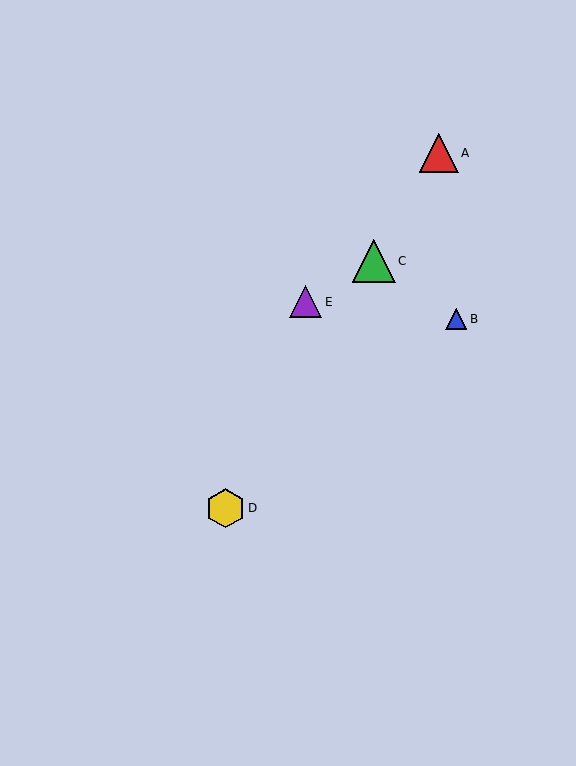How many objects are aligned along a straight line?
3 objects (A, C, D) are aligned along a straight line.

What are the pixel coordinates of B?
Object B is at (456, 319).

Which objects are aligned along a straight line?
Objects A, C, D are aligned along a straight line.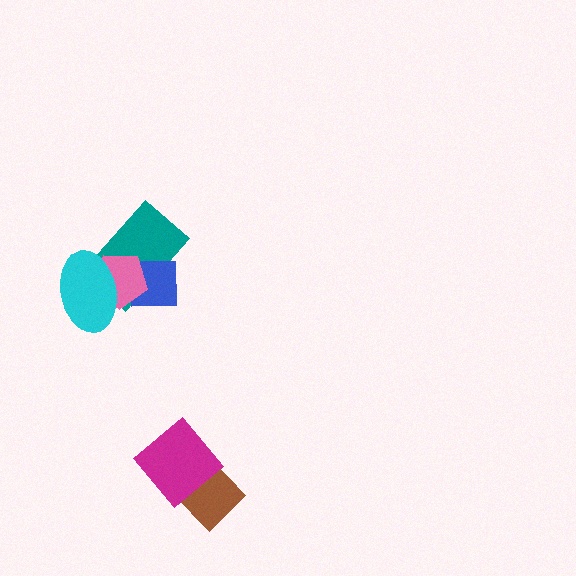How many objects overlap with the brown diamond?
1 object overlaps with the brown diamond.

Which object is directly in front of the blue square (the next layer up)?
The pink pentagon is directly in front of the blue square.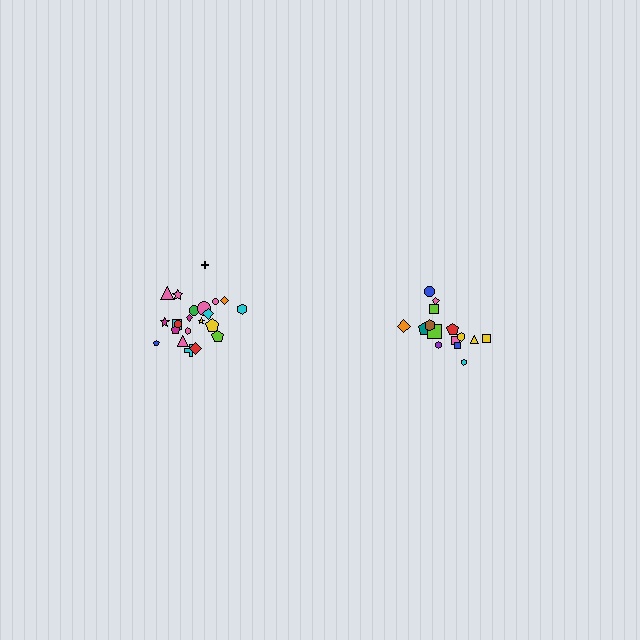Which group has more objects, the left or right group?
The left group.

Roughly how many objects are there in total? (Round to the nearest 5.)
Roughly 35 objects in total.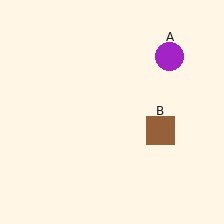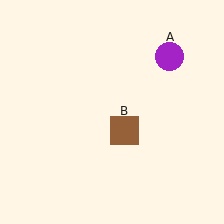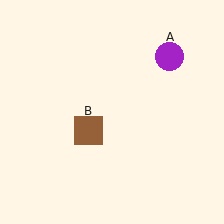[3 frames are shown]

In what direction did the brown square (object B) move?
The brown square (object B) moved left.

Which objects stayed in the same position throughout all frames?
Purple circle (object A) remained stationary.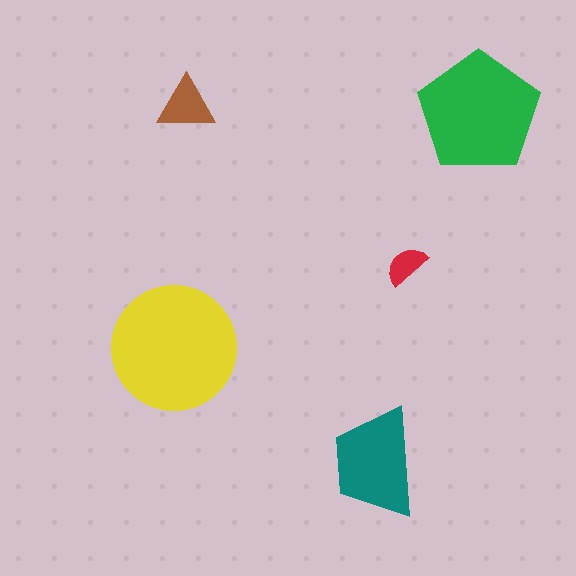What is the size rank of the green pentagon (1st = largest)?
2nd.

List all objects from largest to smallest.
The yellow circle, the green pentagon, the teal trapezoid, the brown triangle, the red semicircle.